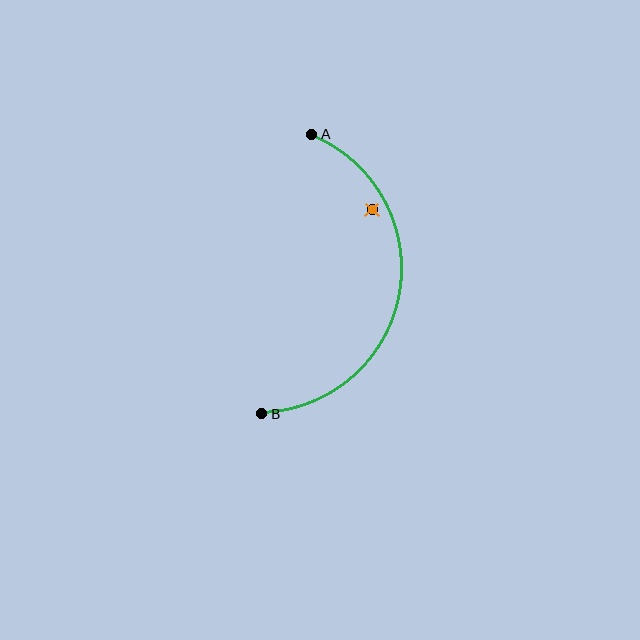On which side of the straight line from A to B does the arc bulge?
The arc bulges to the right of the straight line connecting A and B.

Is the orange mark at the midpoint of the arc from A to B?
No — the orange mark does not lie on the arc at all. It sits slightly inside the curve.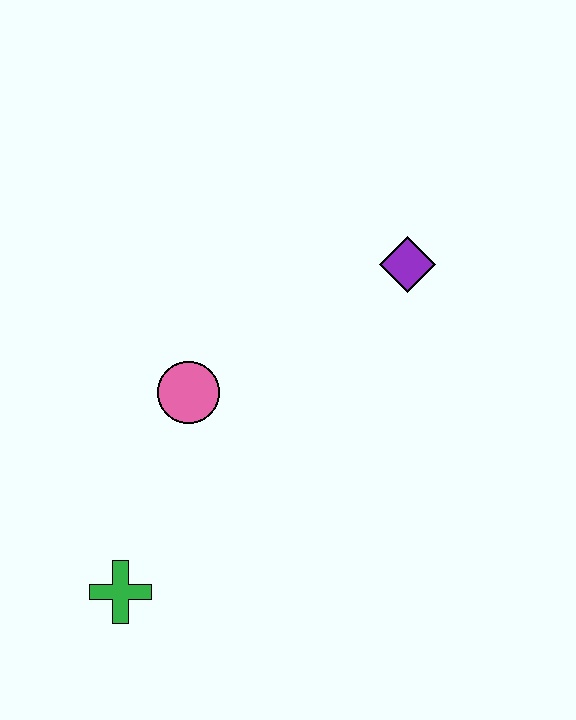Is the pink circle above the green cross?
Yes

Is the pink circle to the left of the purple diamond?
Yes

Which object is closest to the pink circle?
The green cross is closest to the pink circle.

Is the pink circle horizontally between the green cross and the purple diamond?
Yes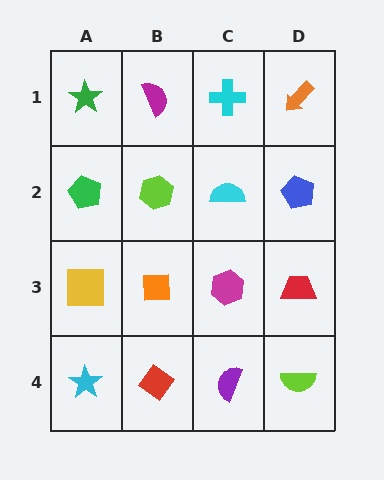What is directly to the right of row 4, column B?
A purple semicircle.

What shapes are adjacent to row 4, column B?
An orange square (row 3, column B), a cyan star (row 4, column A), a purple semicircle (row 4, column C).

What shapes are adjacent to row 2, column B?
A magenta semicircle (row 1, column B), an orange square (row 3, column B), a green pentagon (row 2, column A), a cyan semicircle (row 2, column C).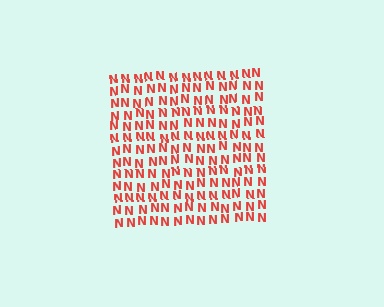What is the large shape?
The large shape is a square.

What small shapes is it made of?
It is made of small letter N's.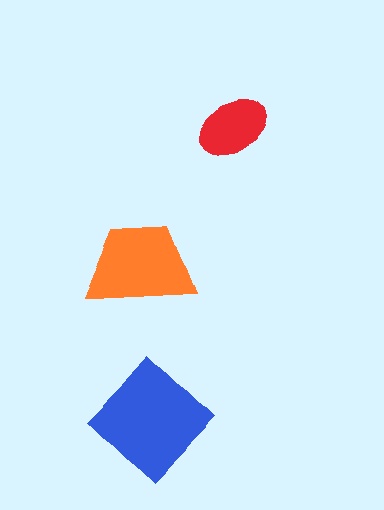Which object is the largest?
The blue diamond.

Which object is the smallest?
The red ellipse.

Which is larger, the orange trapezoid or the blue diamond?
The blue diamond.